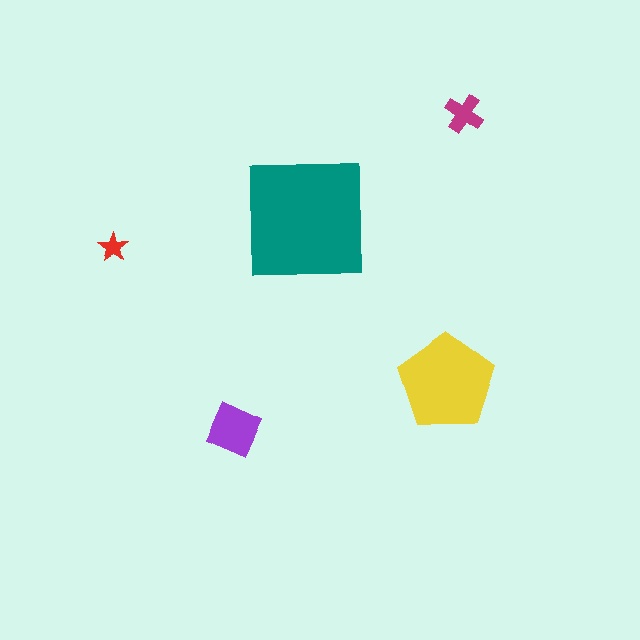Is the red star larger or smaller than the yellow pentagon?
Smaller.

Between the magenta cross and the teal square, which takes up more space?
The teal square.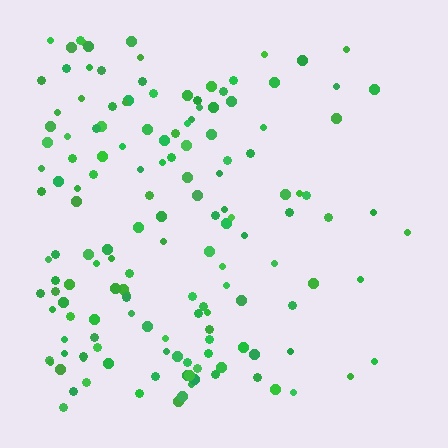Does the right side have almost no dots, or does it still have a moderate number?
Still a moderate number, just noticeably fewer than the left.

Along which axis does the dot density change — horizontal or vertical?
Horizontal.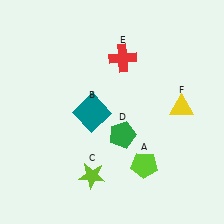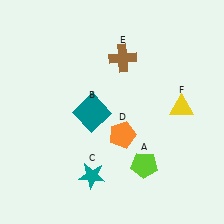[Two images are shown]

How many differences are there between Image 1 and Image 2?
There are 3 differences between the two images.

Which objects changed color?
C changed from lime to teal. D changed from green to orange. E changed from red to brown.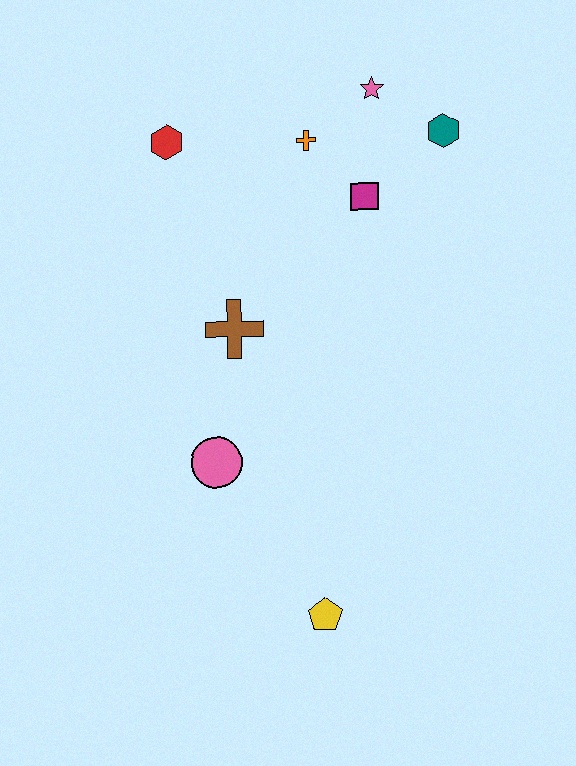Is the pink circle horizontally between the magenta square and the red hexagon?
Yes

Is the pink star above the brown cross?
Yes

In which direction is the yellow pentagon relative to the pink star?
The yellow pentagon is below the pink star.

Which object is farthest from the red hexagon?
The yellow pentagon is farthest from the red hexagon.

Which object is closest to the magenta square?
The orange cross is closest to the magenta square.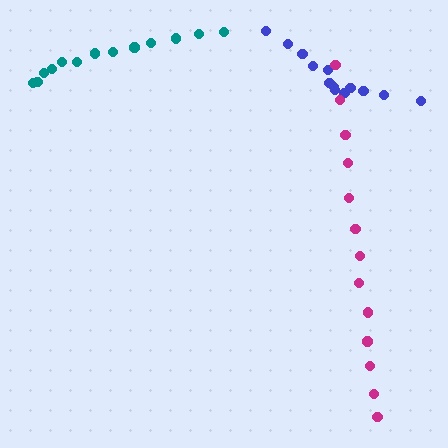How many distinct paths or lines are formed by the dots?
There are 3 distinct paths.